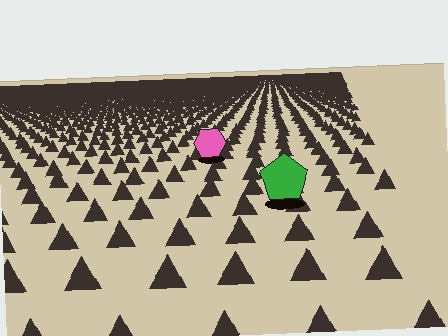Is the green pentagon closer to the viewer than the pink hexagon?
Yes. The green pentagon is closer — you can tell from the texture gradient: the ground texture is coarser near it.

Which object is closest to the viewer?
The green pentagon is closest. The texture marks near it are larger and more spread out.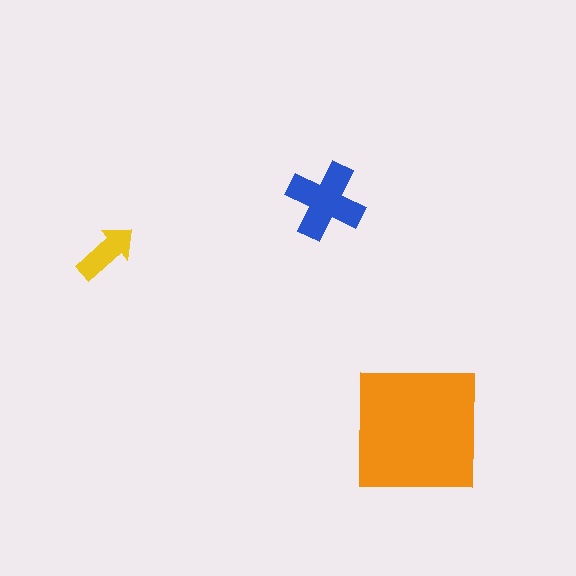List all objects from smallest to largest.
The yellow arrow, the blue cross, the orange square.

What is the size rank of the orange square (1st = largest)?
1st.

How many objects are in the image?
There are 3 objects in the image.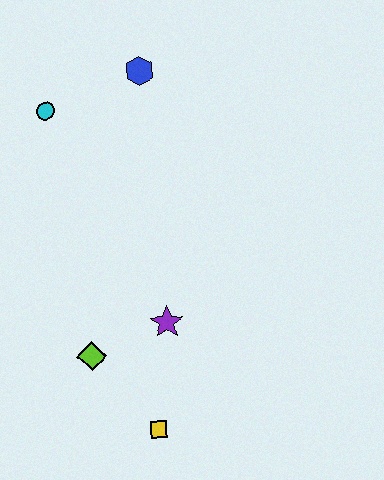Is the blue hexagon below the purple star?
No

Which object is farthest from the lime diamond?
The blue hexagon is farthest from the lime diamond.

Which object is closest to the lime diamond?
The purple star is closest to the lime diamond.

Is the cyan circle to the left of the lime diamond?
Yes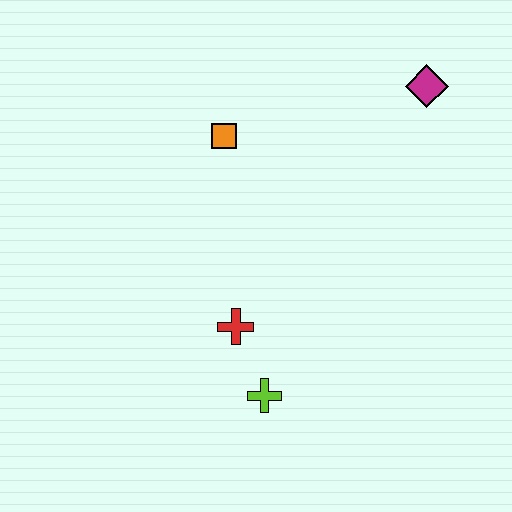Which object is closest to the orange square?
The red cross is closest to the orange square.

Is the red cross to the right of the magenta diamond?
No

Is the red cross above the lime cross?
Yes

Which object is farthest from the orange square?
The lime cross is farthest from the orange square.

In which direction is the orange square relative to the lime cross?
The orange square is above the lime cross.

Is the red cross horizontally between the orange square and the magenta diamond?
Yes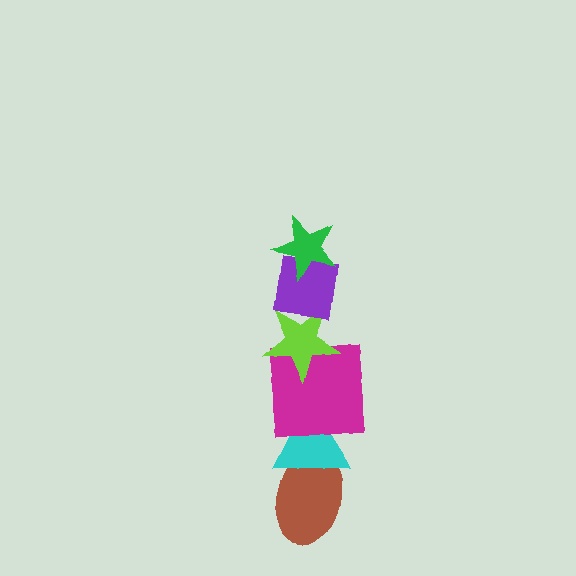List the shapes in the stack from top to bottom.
From top to bottom: the green star, the purple square, the lime star, the magenta square, the cyan triangle, the brown ellipse.